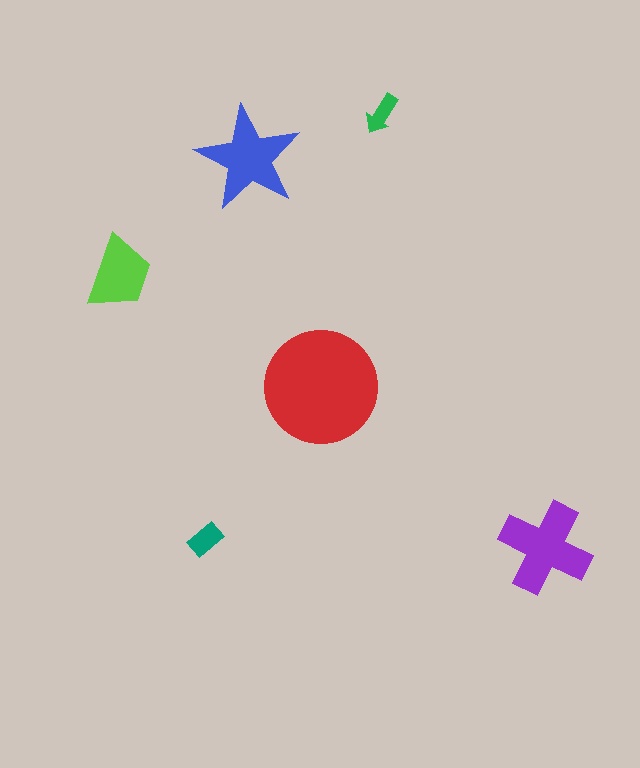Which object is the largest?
The red circle.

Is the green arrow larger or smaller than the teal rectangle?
Smaller.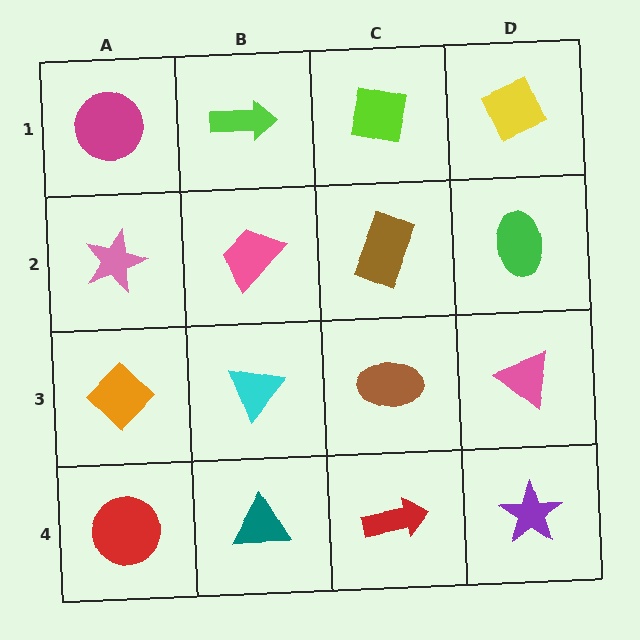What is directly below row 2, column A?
An orange diamond.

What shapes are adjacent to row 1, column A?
A pink star (row 2, column A), a lime arrow (row 1, column B).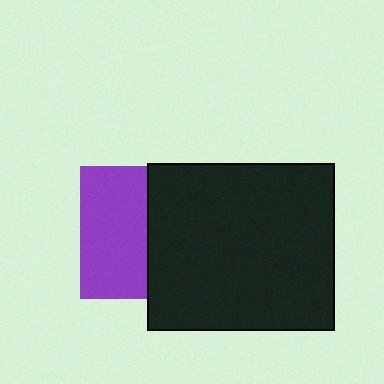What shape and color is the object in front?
The object in front is a black rectangle.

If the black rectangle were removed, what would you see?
You would see the complete purple square.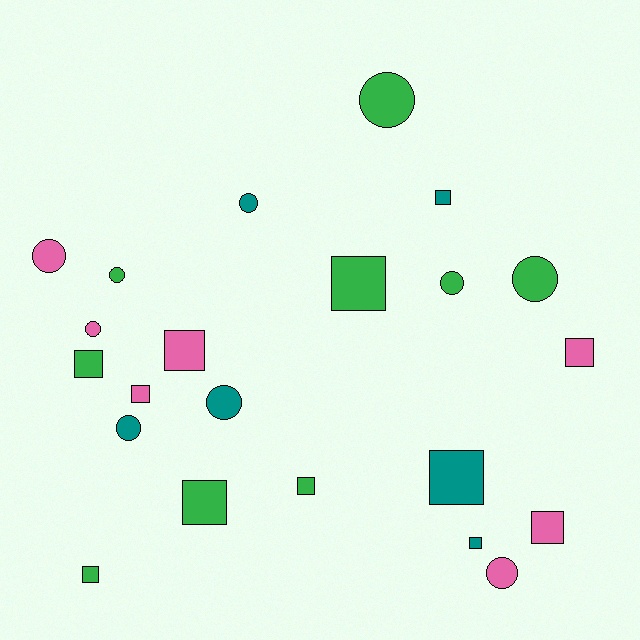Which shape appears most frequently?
Square, with 12 objects.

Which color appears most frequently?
Green, with 9 objects.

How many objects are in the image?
There are 22 objects.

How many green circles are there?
There are 4 green circles.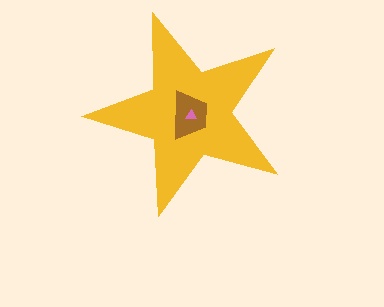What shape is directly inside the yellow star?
The brown trapezoid.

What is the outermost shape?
The yellow star.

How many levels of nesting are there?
3.